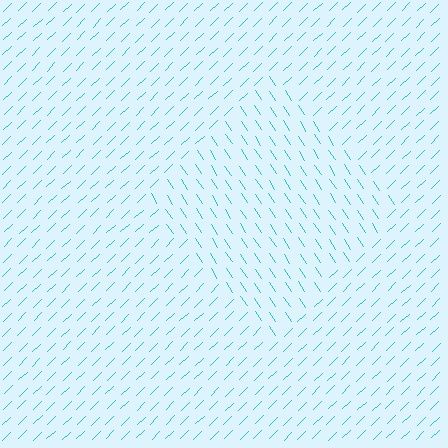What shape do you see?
I see a diamond.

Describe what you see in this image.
The image is filled with small cyan line segments. A diamond region in the image has lines oriented differently from the surrounding lines, creating a visible texture boundary.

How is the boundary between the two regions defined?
The boundary is defined purely by a change in line orientation (approximately 79 degrees difference). All lines are the same color and thickness.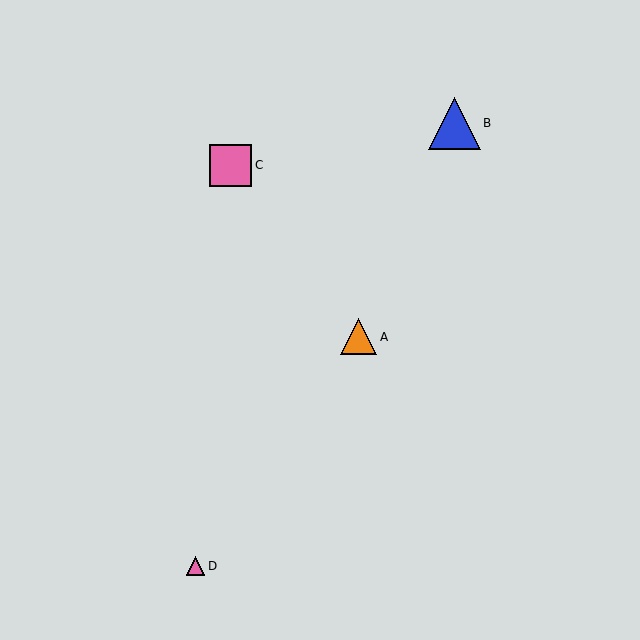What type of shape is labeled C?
Shape C is a pink square.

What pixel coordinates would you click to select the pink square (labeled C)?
Click at (231, 166) to select the pink square C.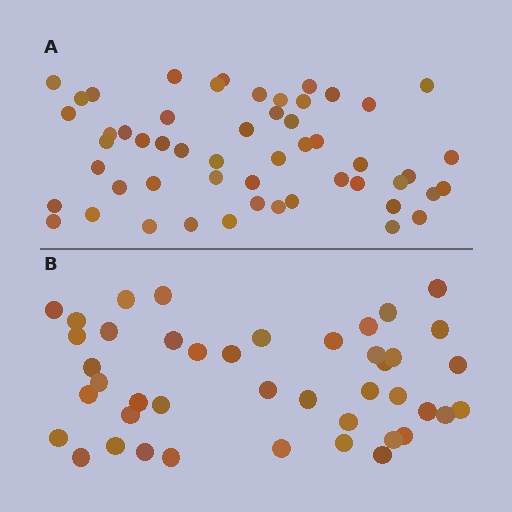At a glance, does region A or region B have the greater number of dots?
Region A (the top region) has more dots.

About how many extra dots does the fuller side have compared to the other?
Region A has roughly 10 or so more dots than region B.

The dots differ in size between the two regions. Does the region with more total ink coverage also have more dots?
No. Region B has more total ink coverage because its dots are larger, but region A actually contains more individual dots. Total area can be misleading — the number of items is what matters here.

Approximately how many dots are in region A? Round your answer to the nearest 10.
About 50 dots. (The exact count is 53, which rounds to 50.)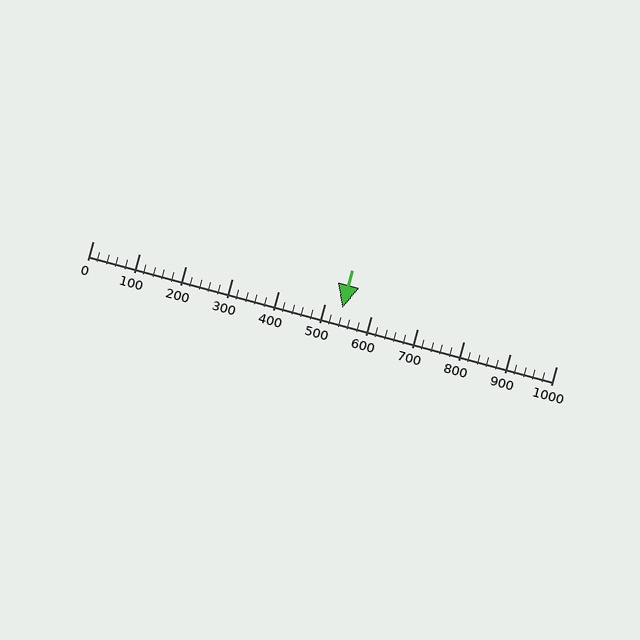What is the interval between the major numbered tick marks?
The major tick marks are spaced 100 units apart.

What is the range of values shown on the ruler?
The ruler shows values from 0 to 1000.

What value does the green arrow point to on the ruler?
The green arrow points to approximately 539.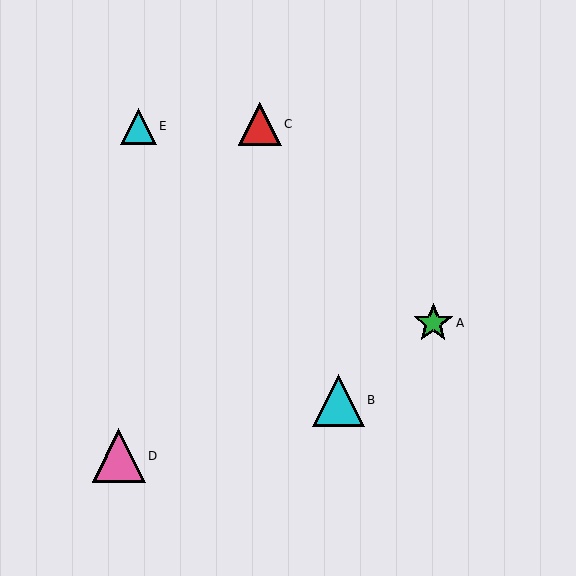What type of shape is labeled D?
Shape D is a pink triangle.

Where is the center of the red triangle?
The center of the red triangle is at (260, 124).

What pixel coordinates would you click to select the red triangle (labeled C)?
Click at (260, 124) to select the red triangle C.